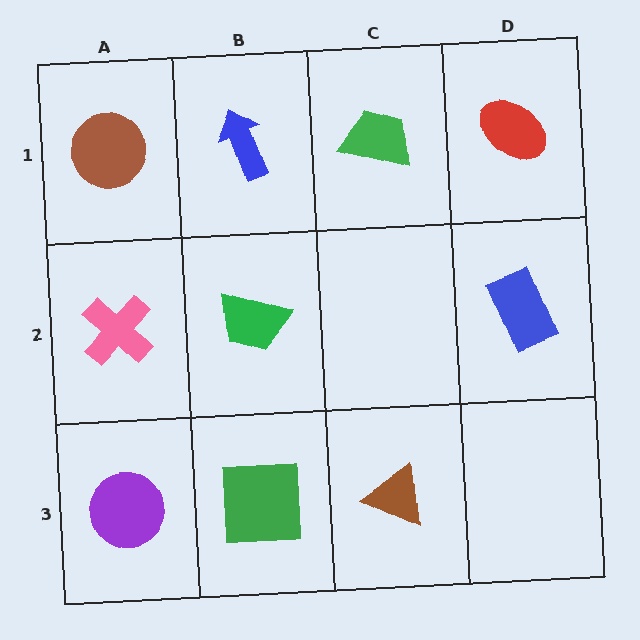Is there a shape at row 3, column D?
No, that cell is empty.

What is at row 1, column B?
A blue arrow.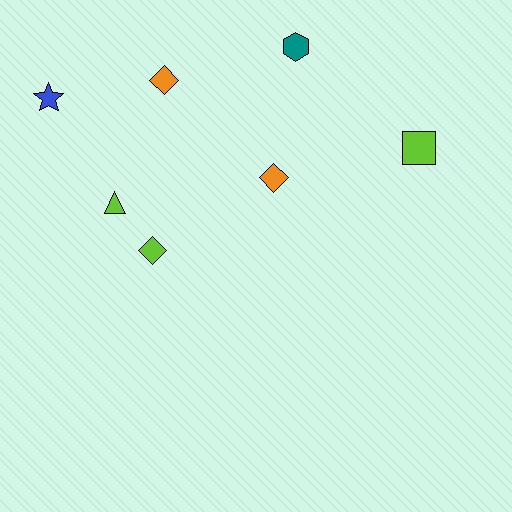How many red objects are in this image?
There are no red objects.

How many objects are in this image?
There are 7 objects.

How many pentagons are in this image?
There are no pentagons.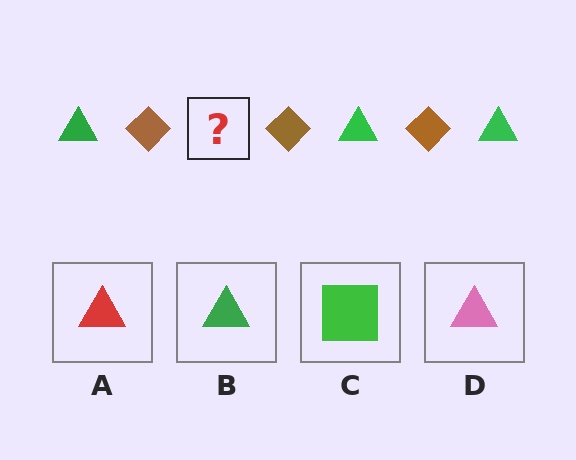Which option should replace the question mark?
Option B.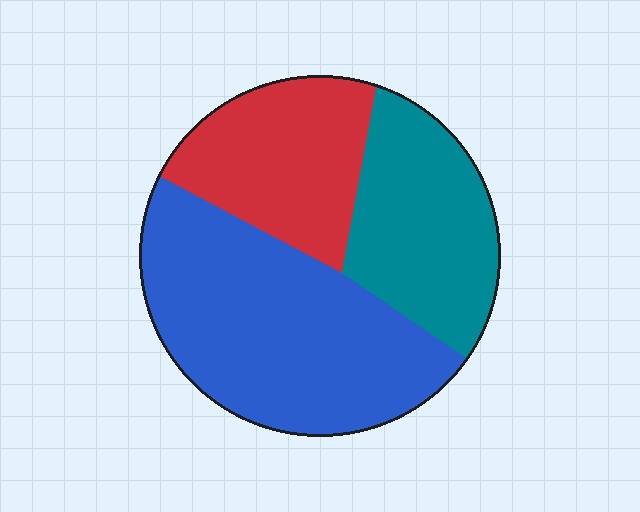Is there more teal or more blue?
Blue.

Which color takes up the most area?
Blue, at roughly 45%.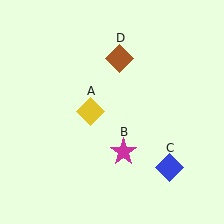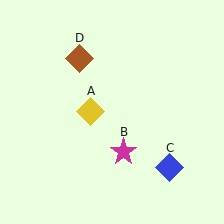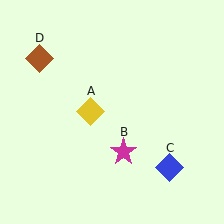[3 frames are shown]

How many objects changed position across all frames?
1 object changed position: brown diamond (object D).